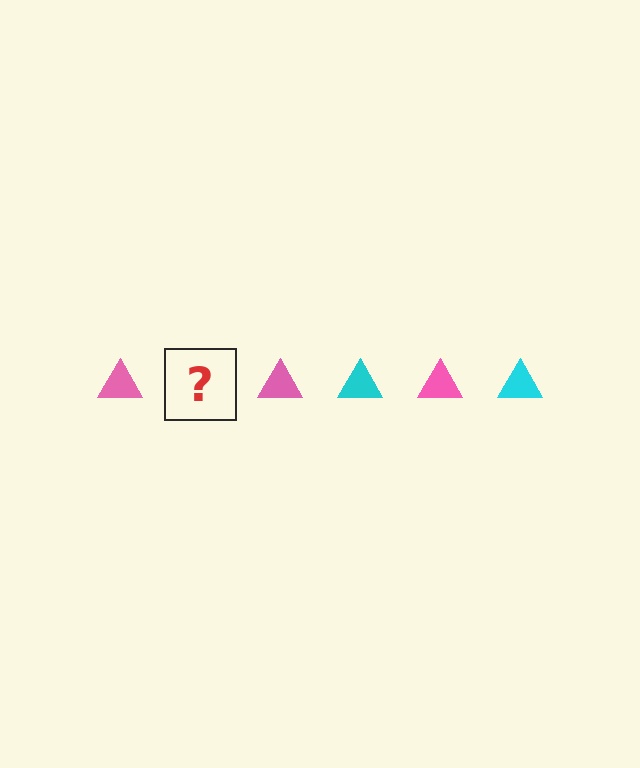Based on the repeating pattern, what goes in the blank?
The blank should be a cyan triangle.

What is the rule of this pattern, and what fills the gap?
The rule is that the pattern cycles through pink, cyan triangles. The gap should be filled with a cyan triangle.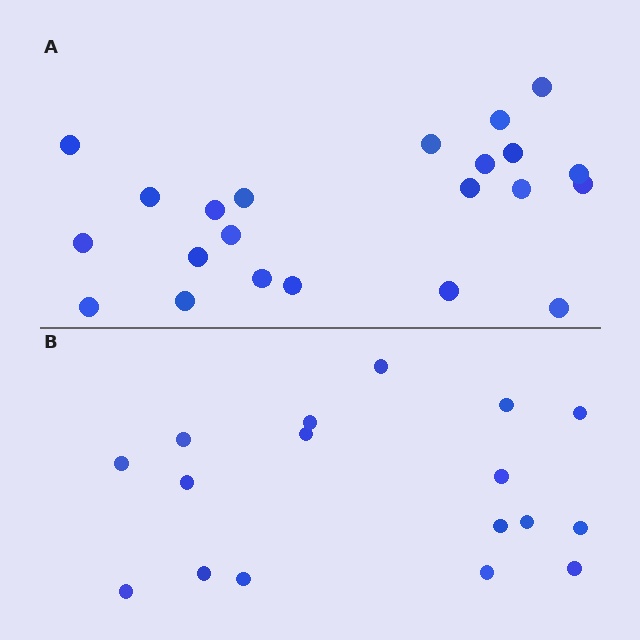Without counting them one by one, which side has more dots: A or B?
Region A (the top region) has more dots.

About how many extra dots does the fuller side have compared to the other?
Region A has about 5 more dots than region B.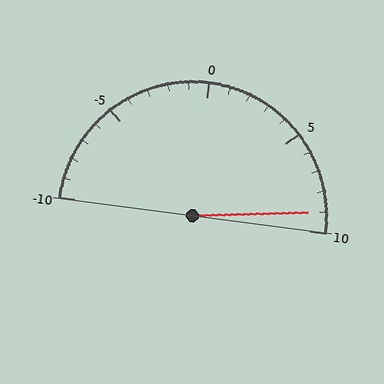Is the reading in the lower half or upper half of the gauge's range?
The reading is in the upper half of the range (-10 to 10).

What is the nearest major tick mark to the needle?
The nearest major tick mark is 10.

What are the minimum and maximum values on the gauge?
The gauge ranges from -10 to 10.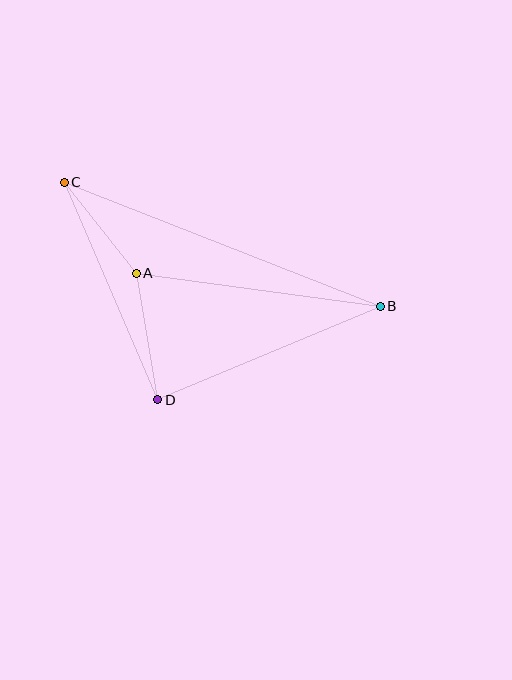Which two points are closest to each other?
Points A and C are closest to each other.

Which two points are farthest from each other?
Points B and C are farthest from each other.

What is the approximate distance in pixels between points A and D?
The distance between A and D is approximately 128 pixels.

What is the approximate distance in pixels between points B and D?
The distance between B and D is approximately 241 pixels.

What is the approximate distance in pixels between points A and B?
The distance between A and B is approximately 246 pixels.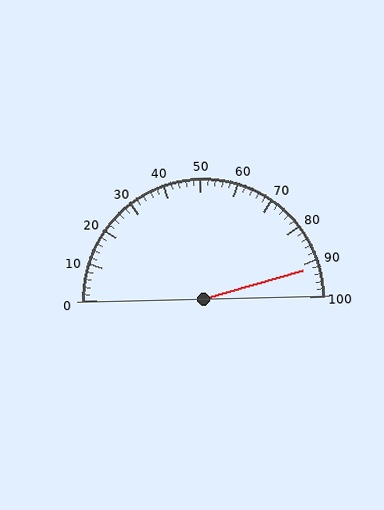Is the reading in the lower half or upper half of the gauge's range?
The reading is in the upper half of the range (0 to 100).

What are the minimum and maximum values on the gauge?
The gauge ranges from 0 to 100.